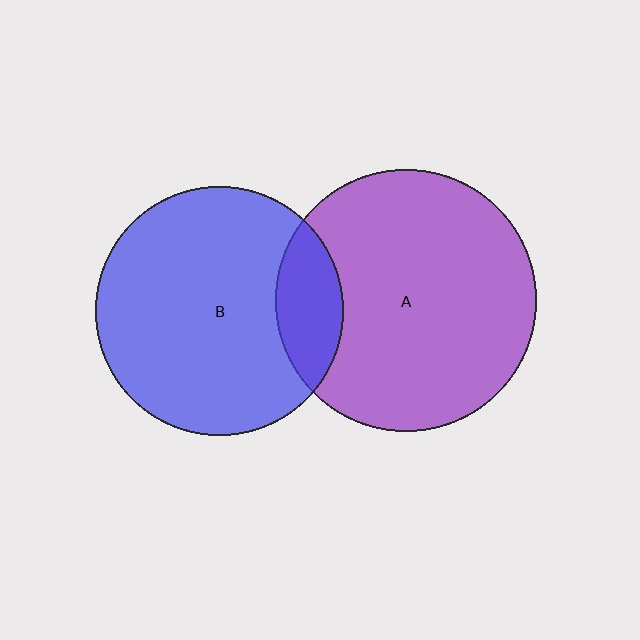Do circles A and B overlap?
Yes.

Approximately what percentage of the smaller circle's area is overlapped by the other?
Approximately 15%.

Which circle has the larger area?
Circle A (purple).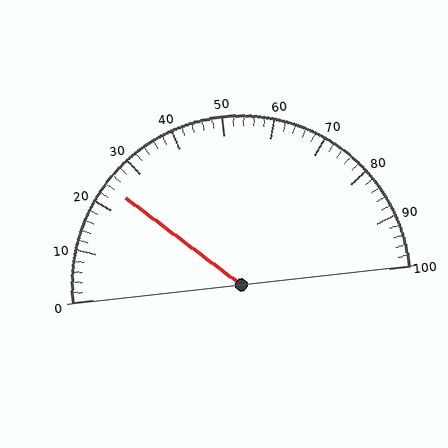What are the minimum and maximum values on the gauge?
The gauge ranges from 0 to 100.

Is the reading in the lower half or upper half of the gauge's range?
The reading is in the lower half of the range (0 to 100).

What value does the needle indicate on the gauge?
The needle indicates approximately 24.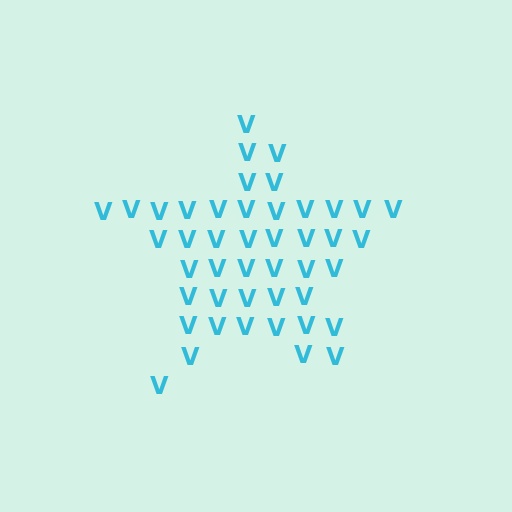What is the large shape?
The large shape is a star.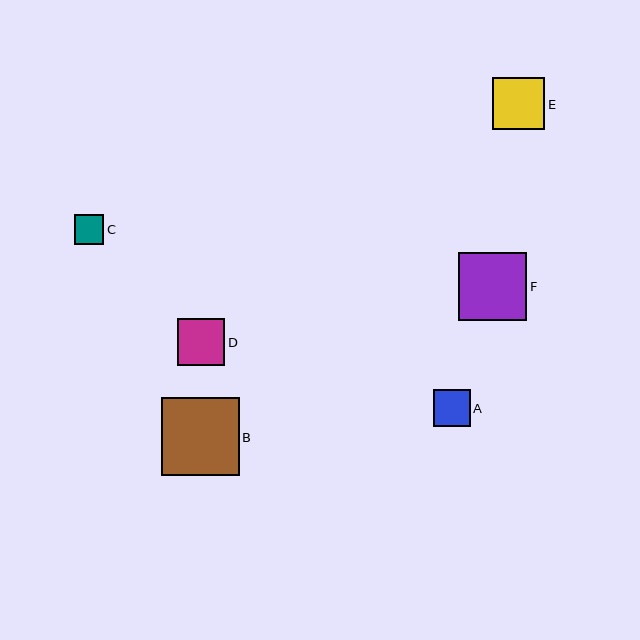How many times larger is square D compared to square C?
Square D is approximately 1.6 times the size of square C.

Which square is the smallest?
Square C is the smallest with a size of approximately 30 pixels.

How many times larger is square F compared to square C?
Square F is approximately 2.3 times the size of square C.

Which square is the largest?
Square B is the largest with a size of approximately 78 pixels.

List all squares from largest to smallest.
From largest to smallest: B, F, E, D, A, C.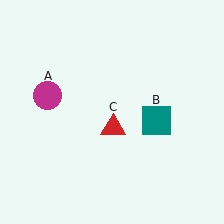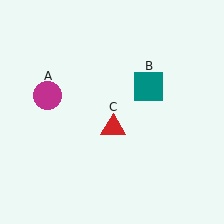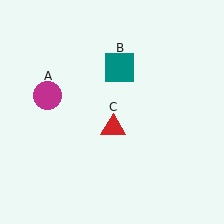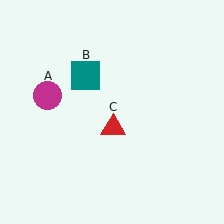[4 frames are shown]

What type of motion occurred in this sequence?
The teal square (object B) rotated counterclockwise around the center of the scene.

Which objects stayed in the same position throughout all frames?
Magenta circle (object A) and red triangle (object C) remained stationary.